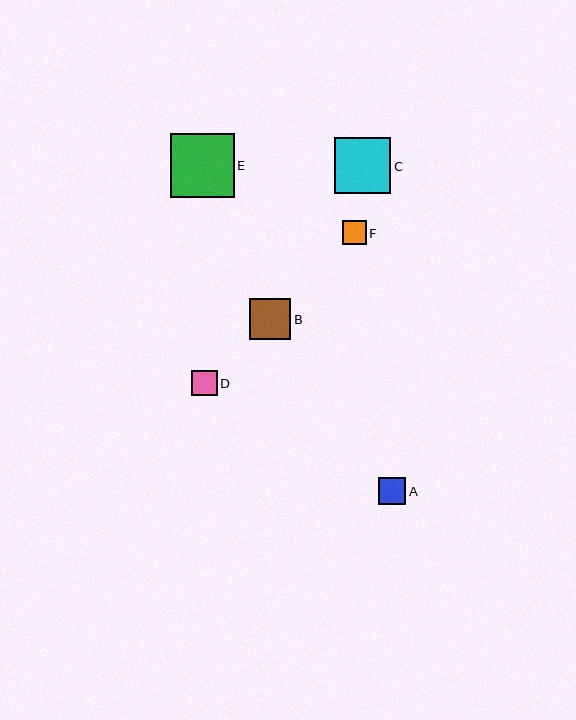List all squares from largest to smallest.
From largest to smallest: E, C, B, A, D, F.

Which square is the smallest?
Square F is the smallest with a size of approximately 23 pixels.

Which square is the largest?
Square E is the largest with a size of approximately 64 pixels.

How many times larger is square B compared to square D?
Square B is approximately 1.6 times the size of square D.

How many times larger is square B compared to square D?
Square B is approximately 1.6 times the size of square D.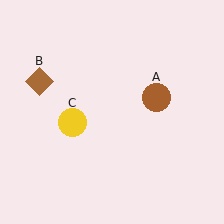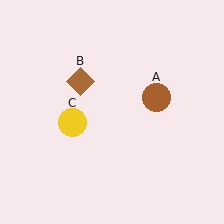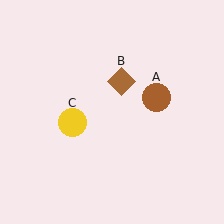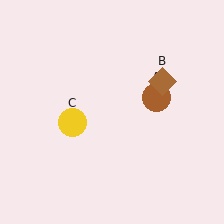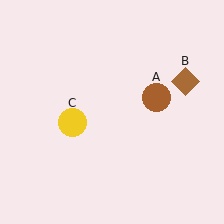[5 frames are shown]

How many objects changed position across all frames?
1 object changed position: brown diamond (object B).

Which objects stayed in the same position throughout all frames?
Brown circle (object A) and yellow circle (object C) remained stationary.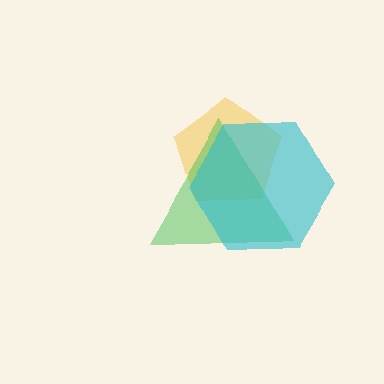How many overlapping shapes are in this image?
There are 3 overlapping shapes in the image.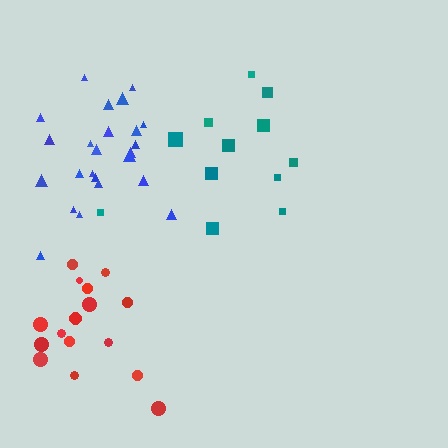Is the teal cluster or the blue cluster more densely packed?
Blue.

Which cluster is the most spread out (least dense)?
Teal.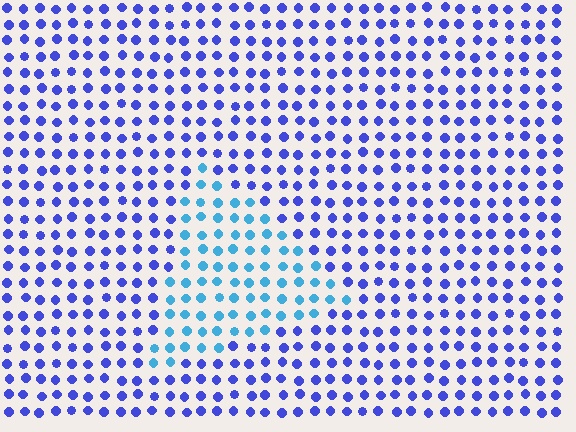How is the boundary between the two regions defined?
The boundary is defined purely by a slight shift in hue (about 40 degrees). Spacing, size, and orientation are identical on both sides.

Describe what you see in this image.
The image is filled with small blue elements in a uniform arrangement. A triangle-shaped region is visible where the elements are tinted to a slightly different hue, forming a subtle color boundary.